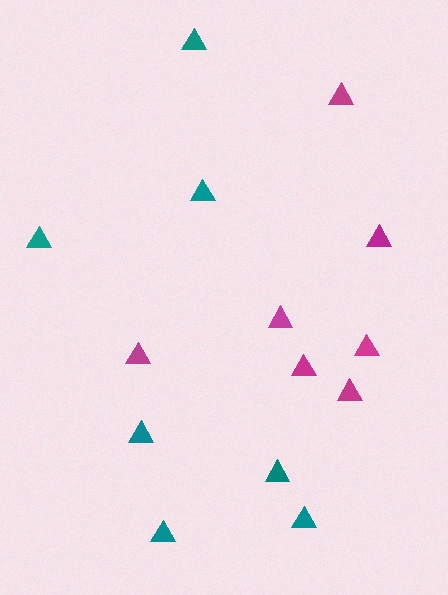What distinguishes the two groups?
There are 2 groups: one group of teal triangles (7) and one group of magenta triangles (7).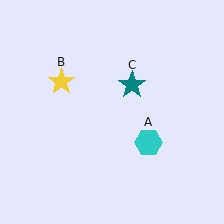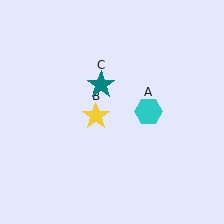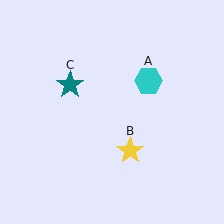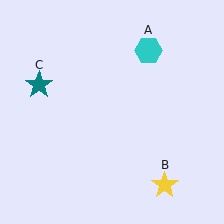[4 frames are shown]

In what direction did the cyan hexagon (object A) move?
The cyan hexagon (object A) moved up.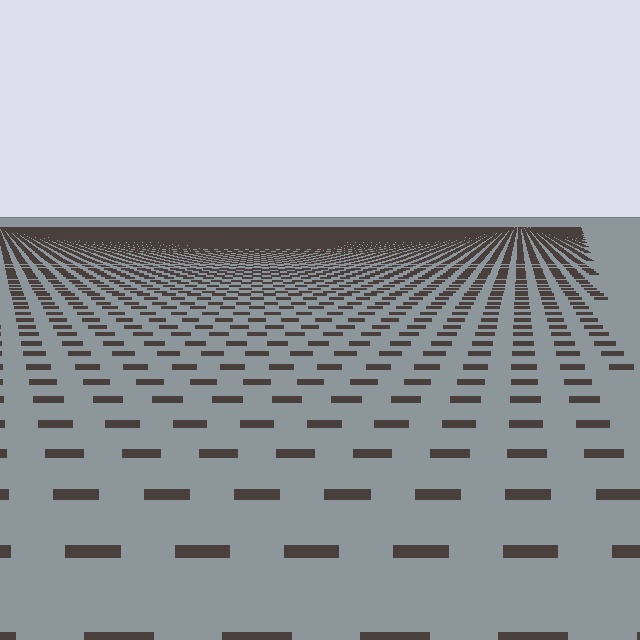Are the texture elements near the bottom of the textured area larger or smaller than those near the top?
Larger. Near the bottom, elements are closer to the viewer and appear at a bigger on-screen size.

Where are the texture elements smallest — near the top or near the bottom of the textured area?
Near the top.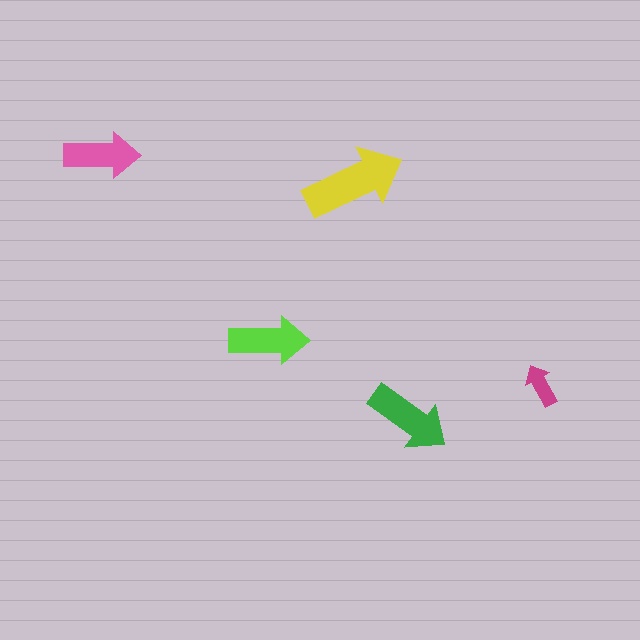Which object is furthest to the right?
The magenta arrow is rightmost.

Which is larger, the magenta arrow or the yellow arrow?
The yellow one.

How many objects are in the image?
There are 5 objects in the image.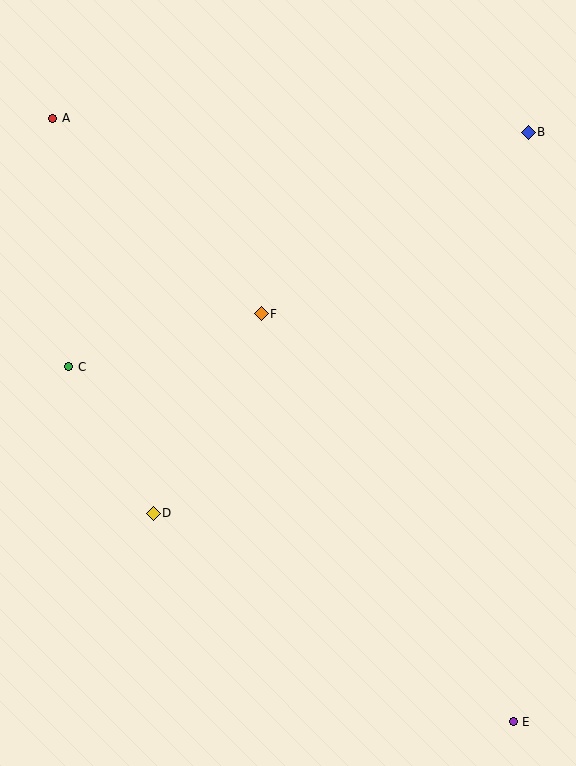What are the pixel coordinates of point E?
Point E is at (513, 722).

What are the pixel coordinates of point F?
Point F is at (261, 314).